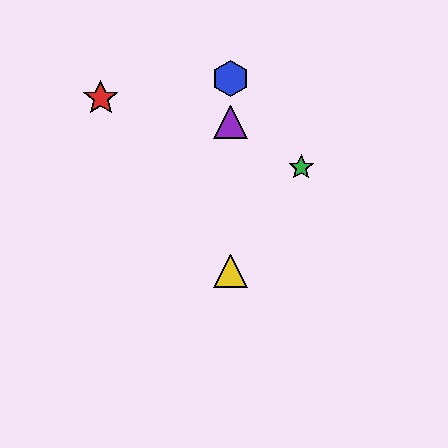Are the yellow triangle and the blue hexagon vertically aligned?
Yes, both are at x≈230.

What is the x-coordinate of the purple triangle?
The purple triangle is at x≈230.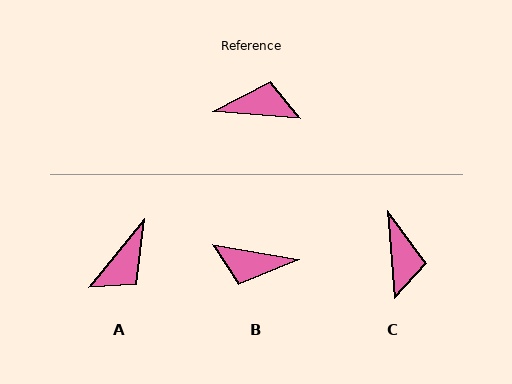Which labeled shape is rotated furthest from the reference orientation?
B, about 175 degrees away.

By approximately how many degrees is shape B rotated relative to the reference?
Approximately 175 degrees counter-clockwise.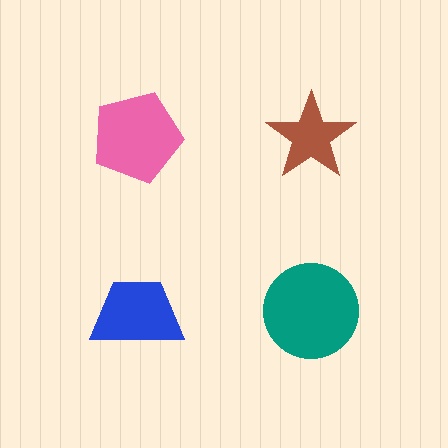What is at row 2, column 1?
A blue trapezoid.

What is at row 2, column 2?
A teal circle.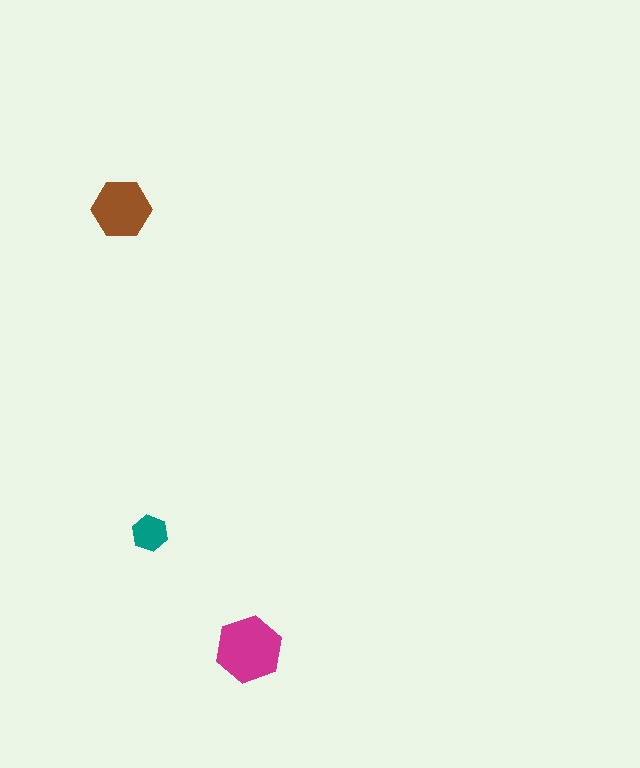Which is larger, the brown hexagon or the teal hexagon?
The brown one.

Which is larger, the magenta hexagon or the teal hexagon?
The magenta one.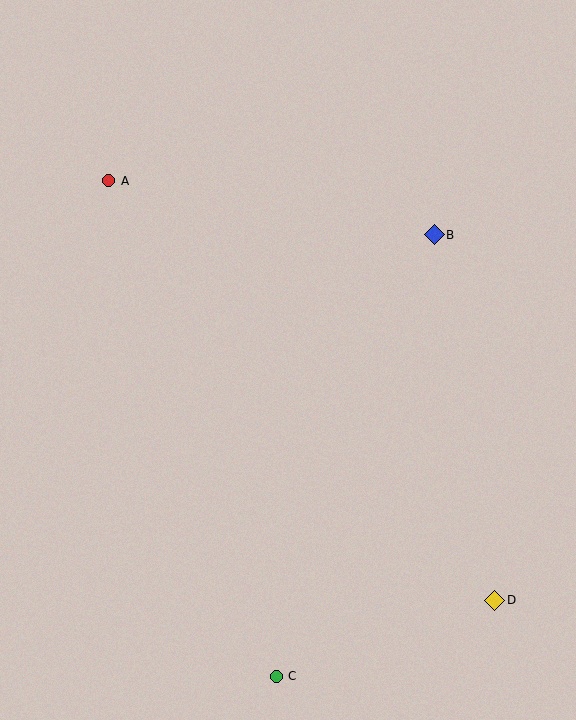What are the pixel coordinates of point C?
Point C is at (276, 676).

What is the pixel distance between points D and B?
The distance between D and B is 370 pixels.